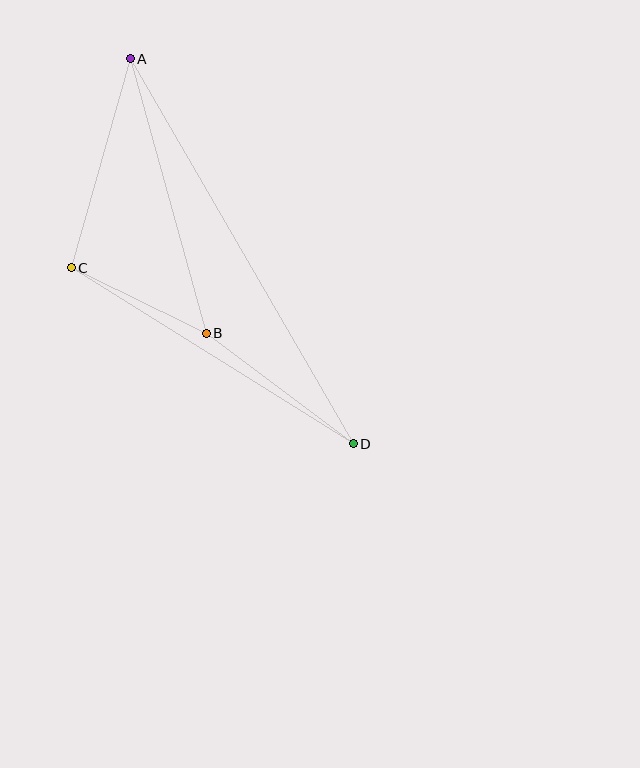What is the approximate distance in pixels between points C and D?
The distance between C and D is approximately 332 pixels.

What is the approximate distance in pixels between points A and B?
The distance between A and B is approximately 285 pixels.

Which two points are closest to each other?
Points B and C are closest to each other.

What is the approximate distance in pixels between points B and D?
The distance between B and D is approximately 184 pixels.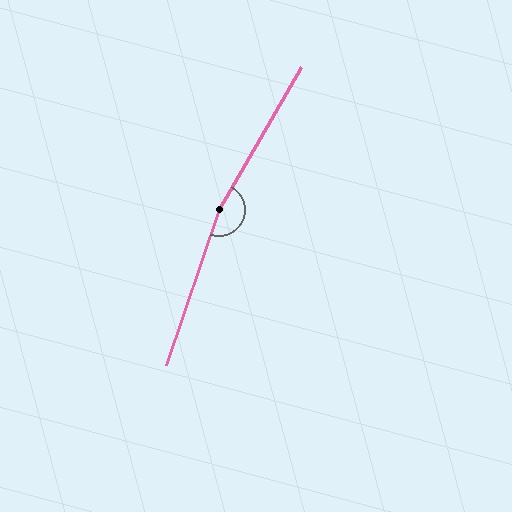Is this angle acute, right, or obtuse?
It is obtuse.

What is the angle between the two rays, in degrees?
Approximately 169 degrees.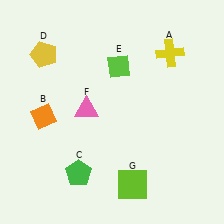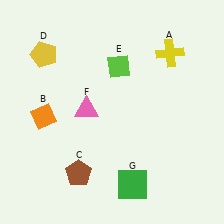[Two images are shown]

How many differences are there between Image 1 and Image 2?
There are 2 differences between the two images.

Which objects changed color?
C changed from green to brown. G changed from lime to green.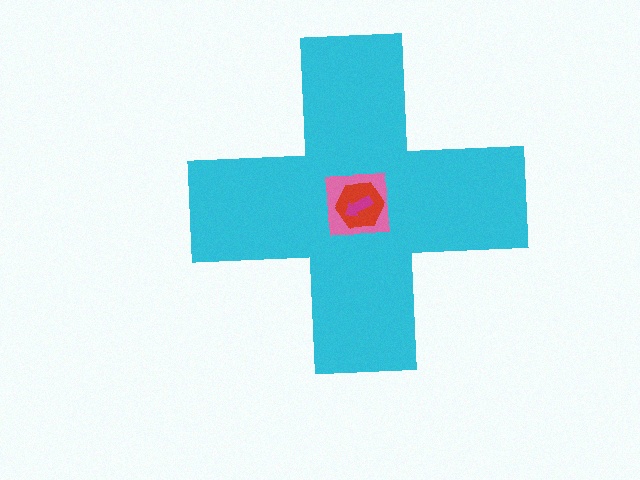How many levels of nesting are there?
4.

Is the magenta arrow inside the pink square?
Yes.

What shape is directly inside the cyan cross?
The pink square.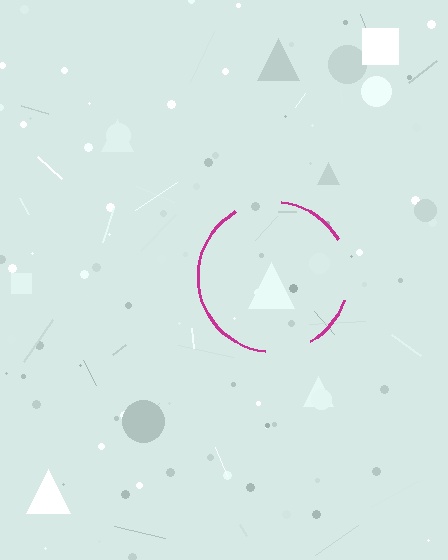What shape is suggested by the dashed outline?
The dashed outline suggests a circle.